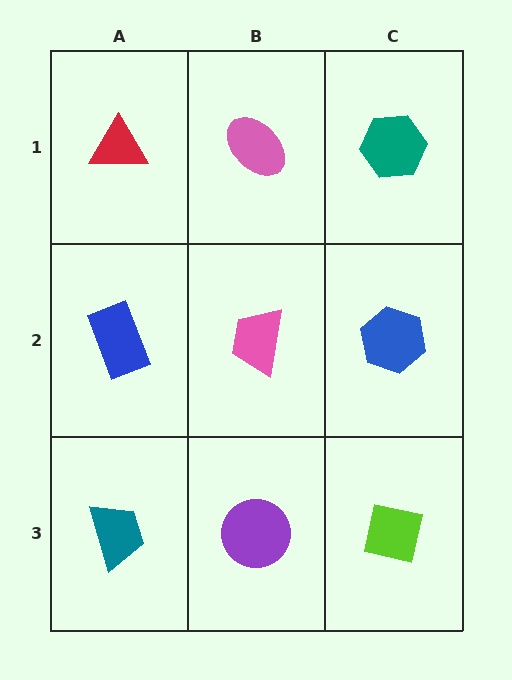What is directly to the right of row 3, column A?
A purple circle.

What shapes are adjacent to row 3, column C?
A blue hexagon (row 2, column C), a purple circle (row 3, column B).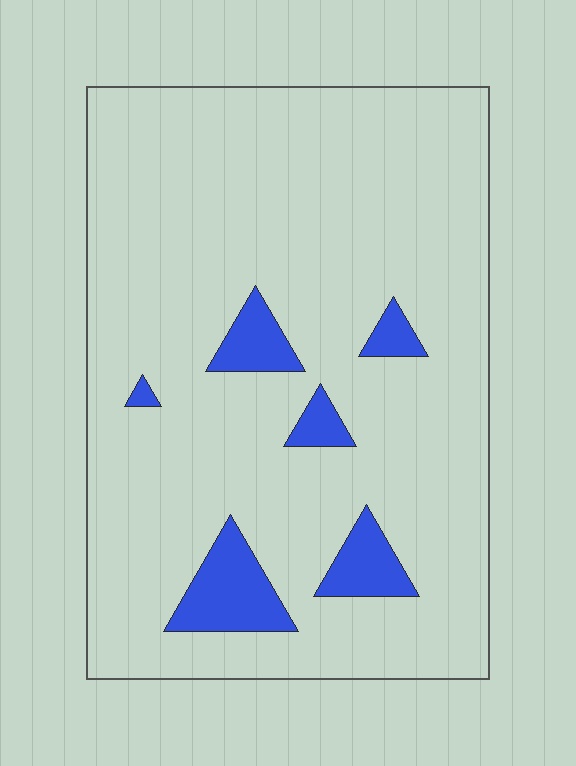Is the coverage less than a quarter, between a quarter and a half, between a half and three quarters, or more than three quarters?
Less than a quarter.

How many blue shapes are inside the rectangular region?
6.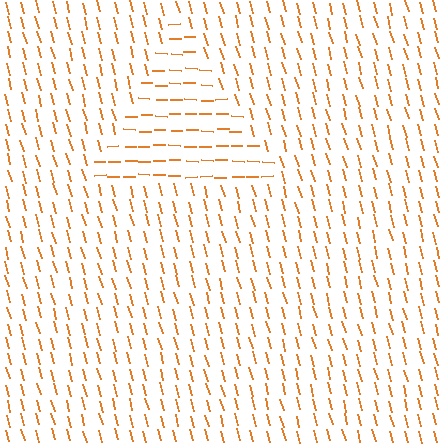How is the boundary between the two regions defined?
The boundary is defined purely by a change in line orientation (approximately 74 degrees difference). All lines are the same color and thickness.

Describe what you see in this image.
The image is filled with small orange line segments. A triangle region in the image has lines oriented differently from the surrounding lines, creating a visible texture boundary.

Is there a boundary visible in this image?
Yes, there is a texture boundary formed by a change in line orientation.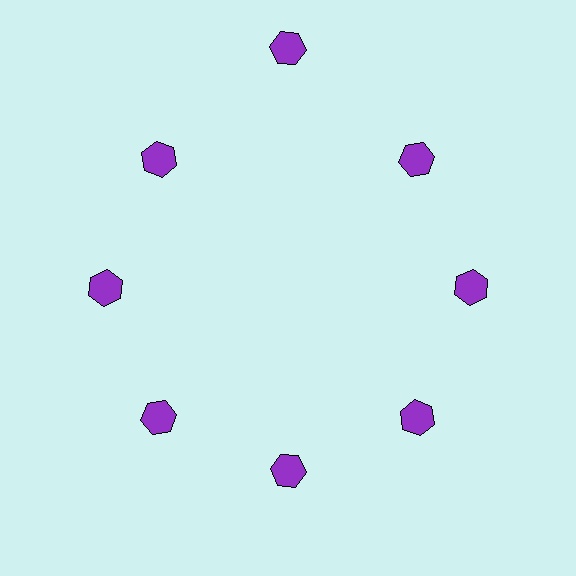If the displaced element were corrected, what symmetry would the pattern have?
It would have 8-fold rotational symmetry — the pattern would map onto itself every 45 degrees.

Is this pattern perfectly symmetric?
No. The 8 purple hexagons are arranged in a ring, but one element near the 12 o'clock position is pushed outward from the center, breaking the 8-fold rotational symmetry.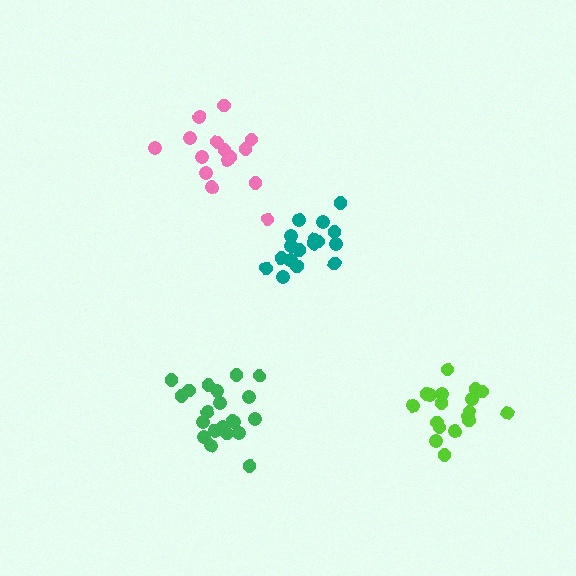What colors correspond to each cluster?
The clusters are colored: green, pink, lime, teal.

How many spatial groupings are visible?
There are 4 spatial groupings.